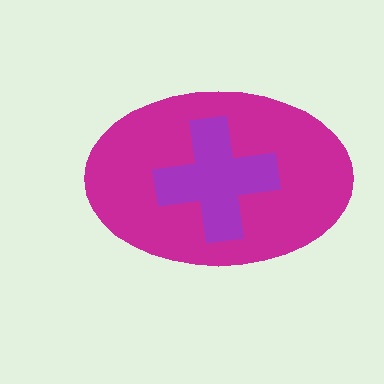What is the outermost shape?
The magenta ellipse.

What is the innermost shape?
The purple cross.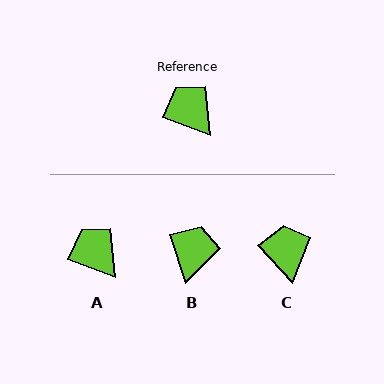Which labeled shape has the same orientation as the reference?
A.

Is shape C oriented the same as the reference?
No, it is off by about 28 degrees.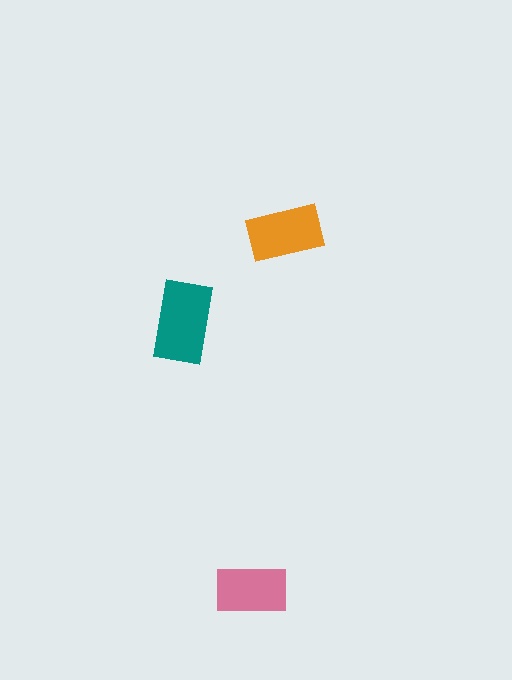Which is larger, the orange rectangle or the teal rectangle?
The teal one.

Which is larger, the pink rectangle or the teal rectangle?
The teal one.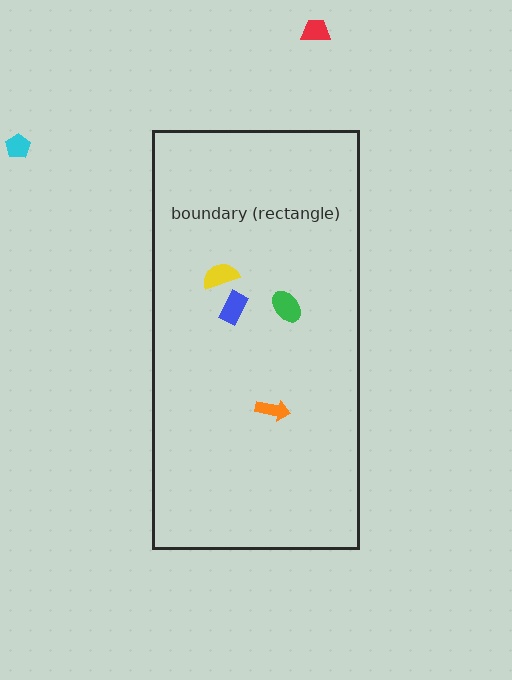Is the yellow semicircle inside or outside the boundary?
Inside.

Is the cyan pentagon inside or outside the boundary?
Outside.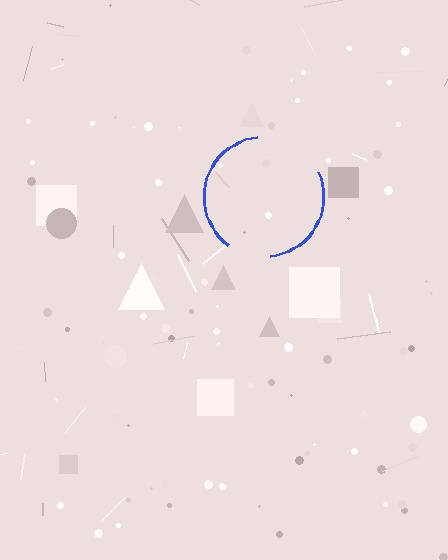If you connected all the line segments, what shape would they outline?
They would outline a circle.